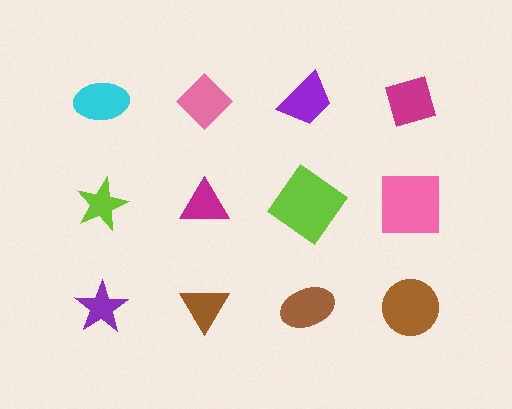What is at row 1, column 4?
A magenta diamond.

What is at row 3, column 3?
A brown ellipse.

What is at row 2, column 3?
A lime diamond.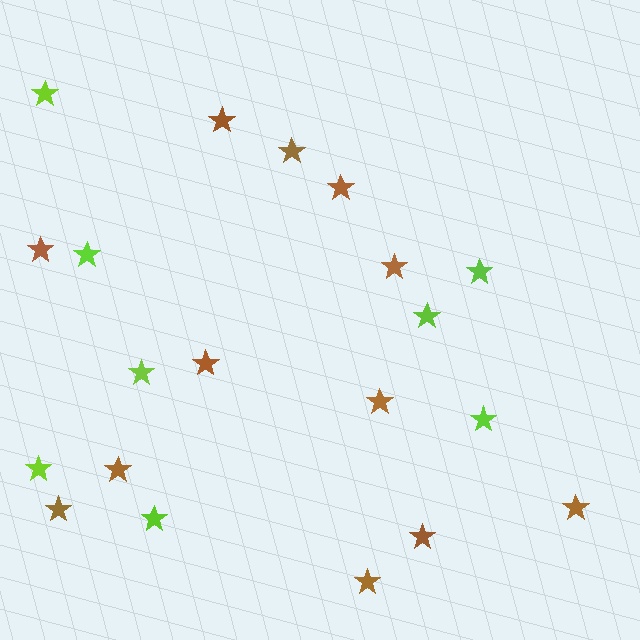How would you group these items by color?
There are 2 groups: one group of brown stars (12) and one group of lime stars (8).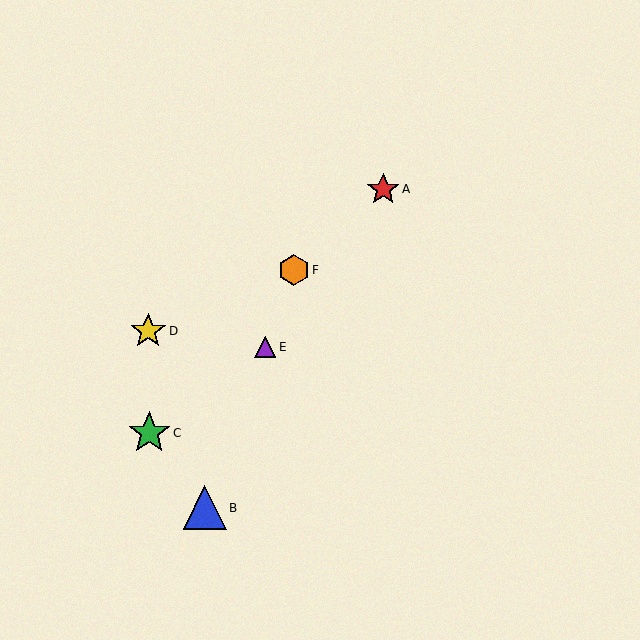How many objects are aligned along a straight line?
3 objects (B, E, F) are aligned along a straight line.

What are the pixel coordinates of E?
Object E is at (265, 347).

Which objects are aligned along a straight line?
Objects B, E, F are aligned along a straight line.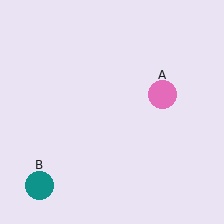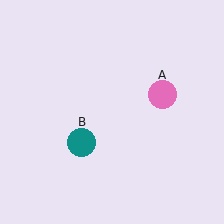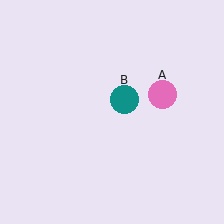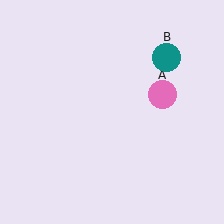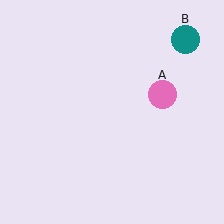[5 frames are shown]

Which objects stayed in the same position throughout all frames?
Pink circle (object A) remained stationary.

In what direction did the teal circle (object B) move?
The teal circle (object B) moved up and to the right.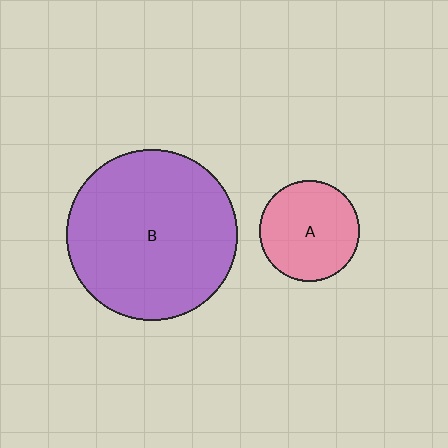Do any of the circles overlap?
No, none of the circles overlap.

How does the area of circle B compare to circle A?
Approximately 2.9 times.